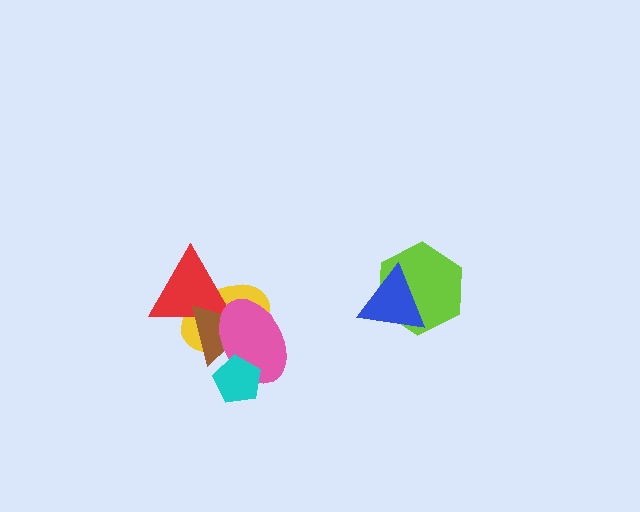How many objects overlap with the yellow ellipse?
4 objects overlap with the yellow ellipse.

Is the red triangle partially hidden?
Yes, it is partially covered by another shape.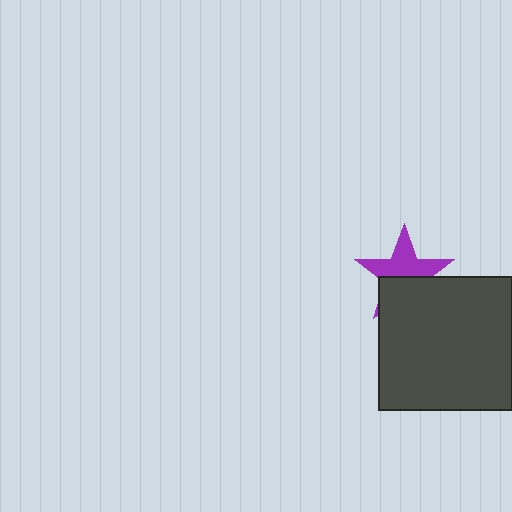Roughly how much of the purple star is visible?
About half of it is visible (roughly 54%).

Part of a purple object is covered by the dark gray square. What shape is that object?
It is a star.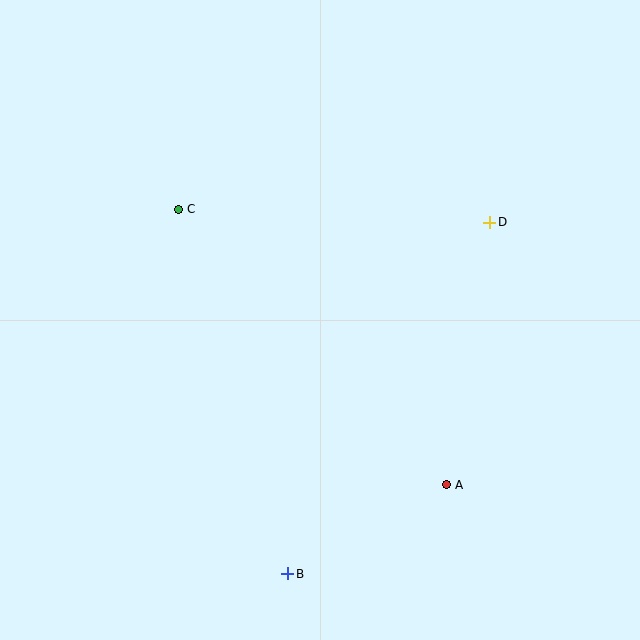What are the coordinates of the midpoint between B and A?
The midpoint between B and A is at (367, 529).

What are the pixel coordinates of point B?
Point B is at (288, 574).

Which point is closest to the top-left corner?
Point C is closest to the top-left corner.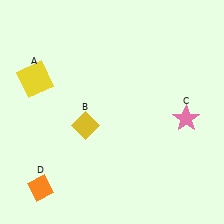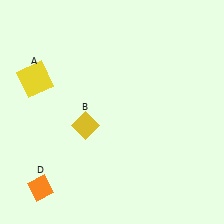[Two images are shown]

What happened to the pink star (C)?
The pink star (C) was removed in Image 2. It was in the bottom-right area of Image 1.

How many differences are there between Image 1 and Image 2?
There is 1 difference between the two images.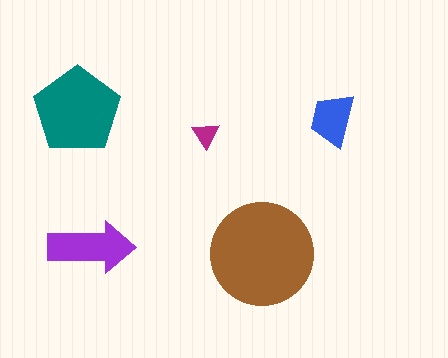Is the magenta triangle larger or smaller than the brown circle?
Smaller.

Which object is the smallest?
The magenta triangle.